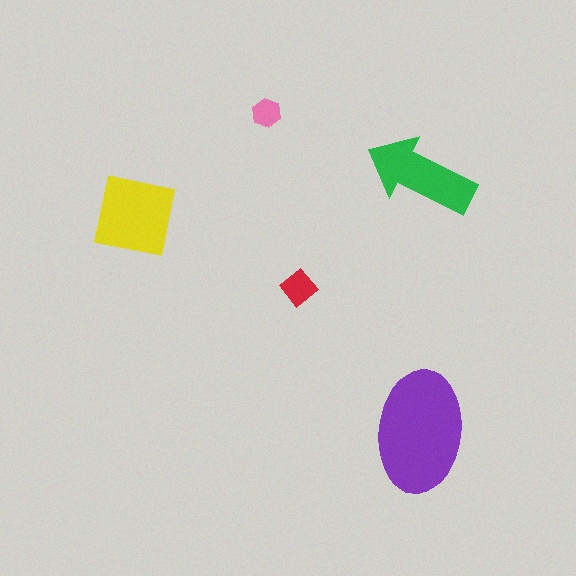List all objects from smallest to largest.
The pink hexagon, the red diamond, the green arrow, the yellow square, the purple ellipse.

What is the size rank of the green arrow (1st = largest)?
3rd.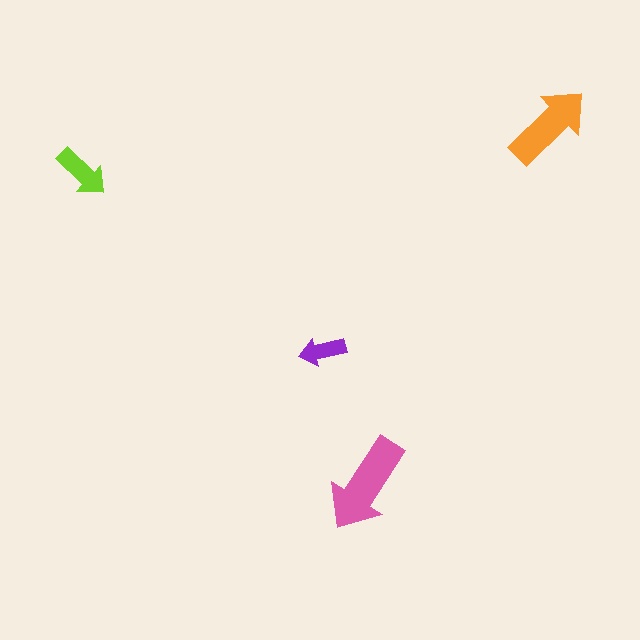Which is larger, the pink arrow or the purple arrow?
The pink one.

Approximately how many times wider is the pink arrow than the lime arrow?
About 2 times wider.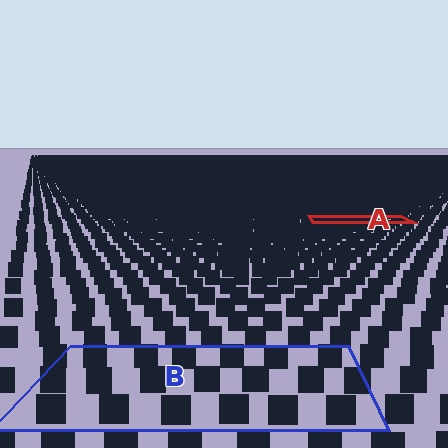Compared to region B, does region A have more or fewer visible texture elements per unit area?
Region A has more texture elements per unit area — they are packed more densely because it is farther away.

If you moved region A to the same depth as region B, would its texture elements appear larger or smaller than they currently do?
They would appear larger. At a closer depth, the same texture elements are projected at a bigger on-screen size.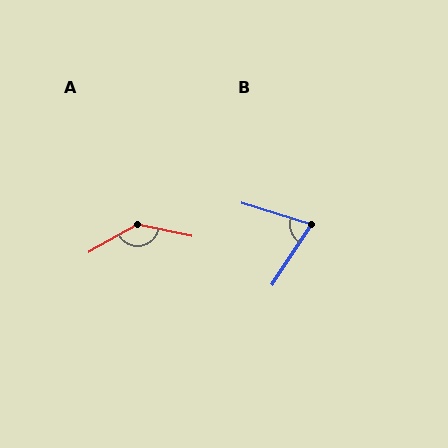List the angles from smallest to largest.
B (74°), A (139°).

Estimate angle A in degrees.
Approximately 139 degrees.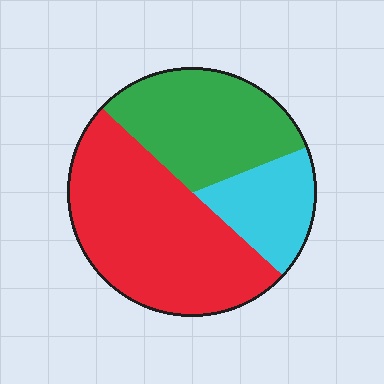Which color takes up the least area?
Cyan, at roughly 20%.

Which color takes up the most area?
Red, at roughly 50%.